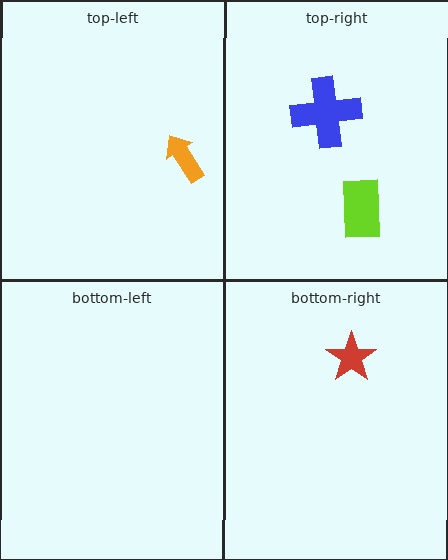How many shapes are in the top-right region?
2.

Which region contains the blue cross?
The top-right region.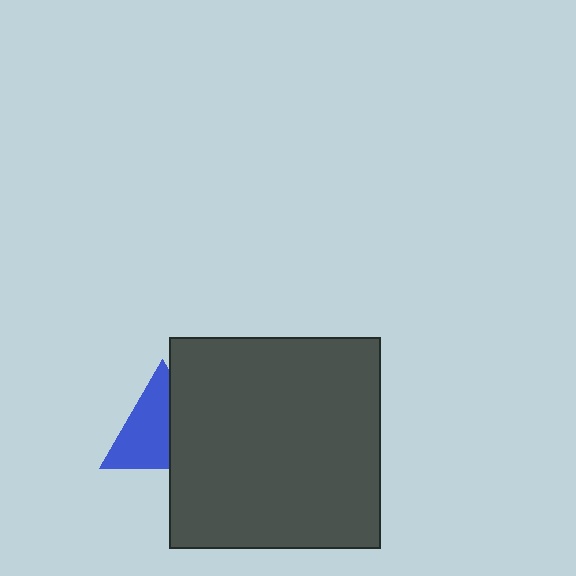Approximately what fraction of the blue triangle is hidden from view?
Roughly 40% of the blue triangle is hidden behind the dark gray square.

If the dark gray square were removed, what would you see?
You would see the complete blue triangle.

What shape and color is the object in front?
The object in front is a dark gray square.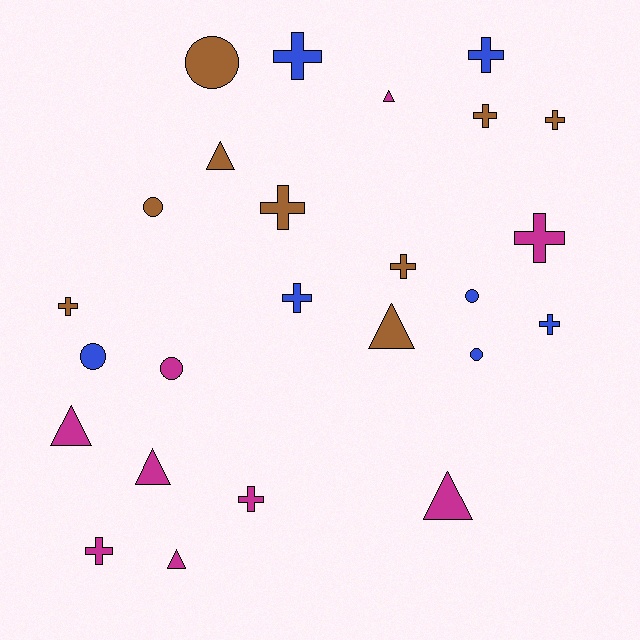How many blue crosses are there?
There are 4 blue crosses.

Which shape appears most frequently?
Cross, with 12 objects.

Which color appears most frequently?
Magenta, with 9 objects.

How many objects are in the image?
There are 25 objects.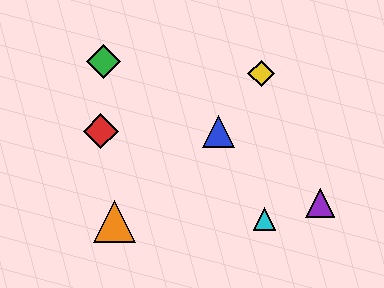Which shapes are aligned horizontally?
The red diamond, the blue triangle are aligned horizontally.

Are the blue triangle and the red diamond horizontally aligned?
Yes, both are at y≈131.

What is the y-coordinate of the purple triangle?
The purple triangle is at y≈203.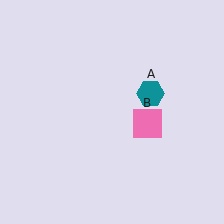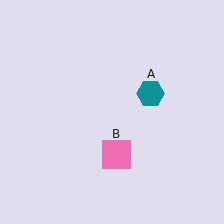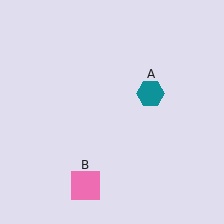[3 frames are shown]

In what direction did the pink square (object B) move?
The pink square (object B) moved down and to the left.